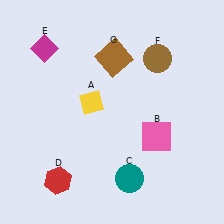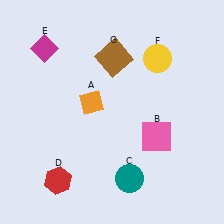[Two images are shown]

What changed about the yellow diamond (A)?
In Image 1, A is yellow. In Image 2, it changed to orange.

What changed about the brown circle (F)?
In Image 1, F is brown. In Image 2, it changed to yellow.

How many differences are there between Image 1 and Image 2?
There are 2 differences between the two images.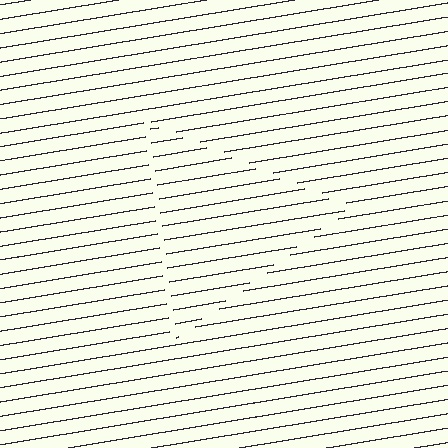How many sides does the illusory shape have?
3 sides — the line-ends trace a triangle.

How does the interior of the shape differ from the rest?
The interior of the shape contains the same grating, shifted by half a period — the contour is defined by the phase discontinuity where line-ends from the inner and outer gratings abut.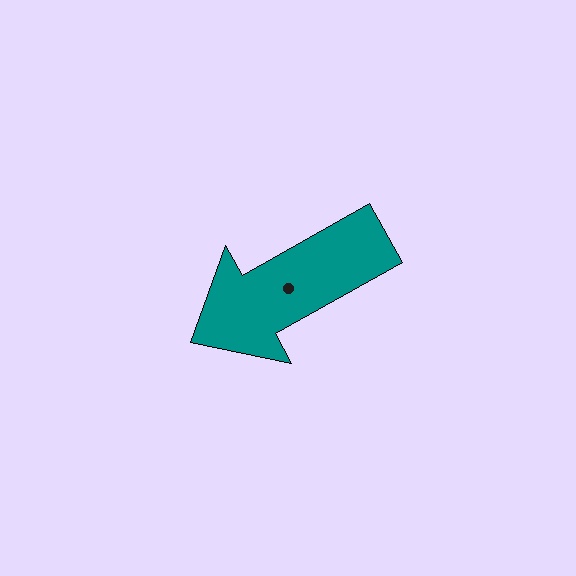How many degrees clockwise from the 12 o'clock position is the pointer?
Approximately 241 degrees.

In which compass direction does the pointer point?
Southwest.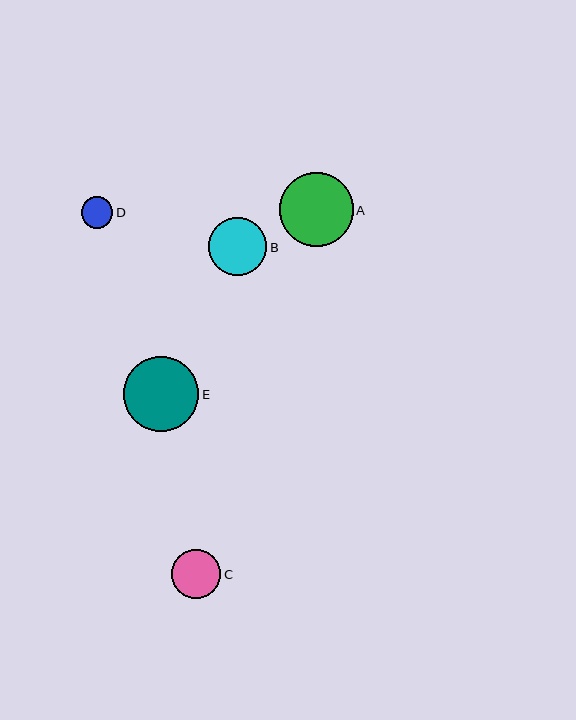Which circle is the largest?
Circle E is the largest with a size of approximately 75 pixels.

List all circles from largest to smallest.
From largest to smallest: E, A, B, C, D.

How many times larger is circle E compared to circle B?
Circle E is approximately 1.3 times the size of circle B.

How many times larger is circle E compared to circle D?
Circle E is approximately 2.4 times the size of circle D.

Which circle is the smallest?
Circle D is the smallest with a size of approximately 32 pixels.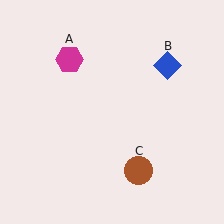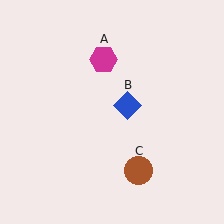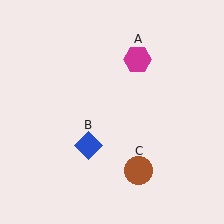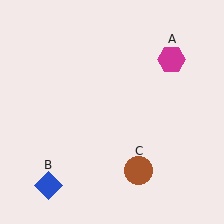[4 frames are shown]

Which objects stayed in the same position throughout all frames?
Brown circle (object C) remained stationary.